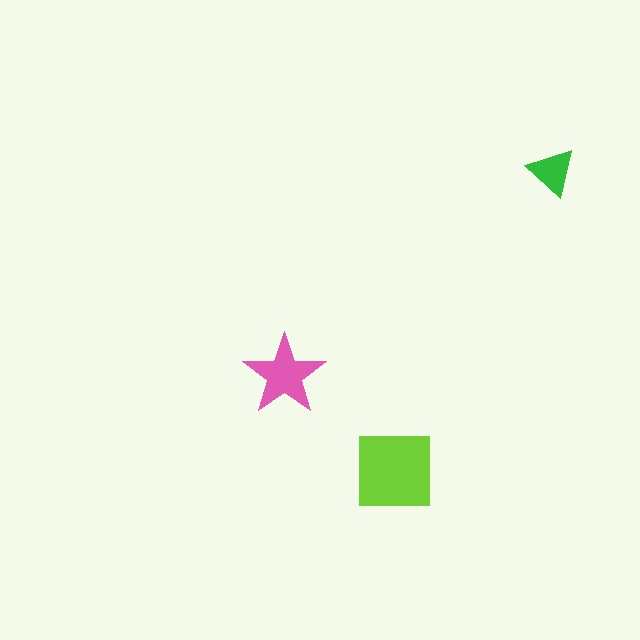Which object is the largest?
The lime square.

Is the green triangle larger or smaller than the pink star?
Smaller.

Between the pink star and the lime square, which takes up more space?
The lime square.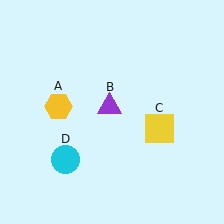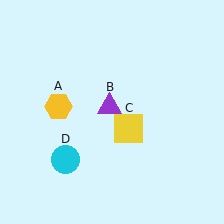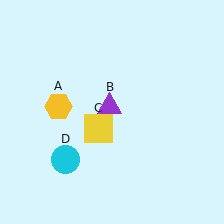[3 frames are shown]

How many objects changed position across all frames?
1 object changed position: yellow square (object C).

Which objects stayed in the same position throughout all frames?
Yellow hexagon (object A) and purple triangle (object B) and cyan circle (object D) remained stationary.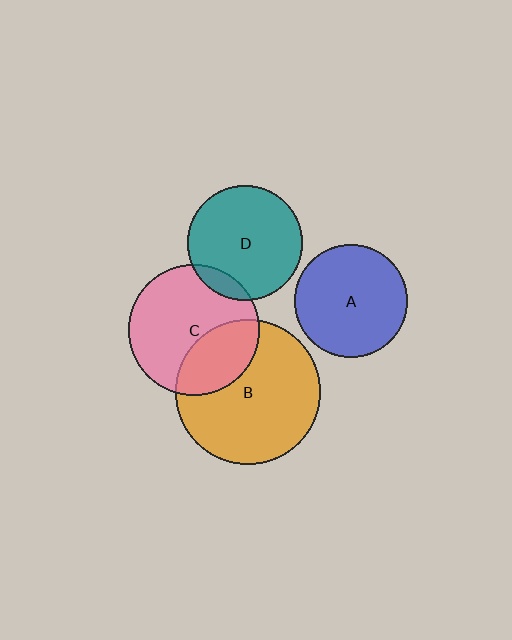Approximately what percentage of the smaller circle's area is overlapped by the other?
Approximately 30%.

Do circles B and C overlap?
Yes.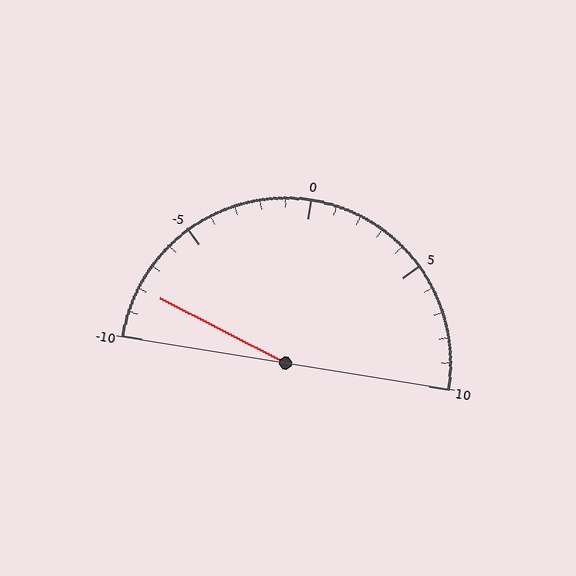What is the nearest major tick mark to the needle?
The nearest major tick mark is -10.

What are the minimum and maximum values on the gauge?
The gauge ranges from -10 to 10.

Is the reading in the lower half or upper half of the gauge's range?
The reading is in the lower half of the range (-10 to 10).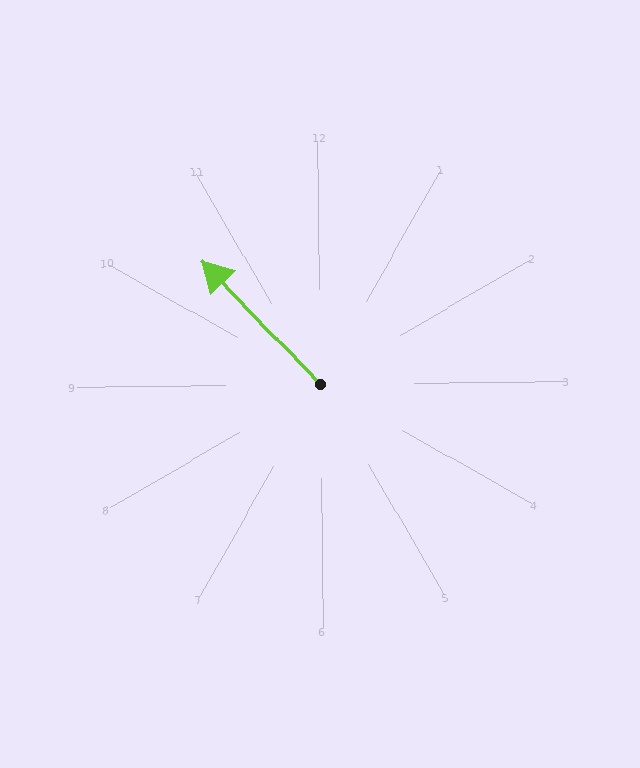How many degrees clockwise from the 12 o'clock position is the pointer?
Approximately 317 degrees.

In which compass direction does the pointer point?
Northwest.